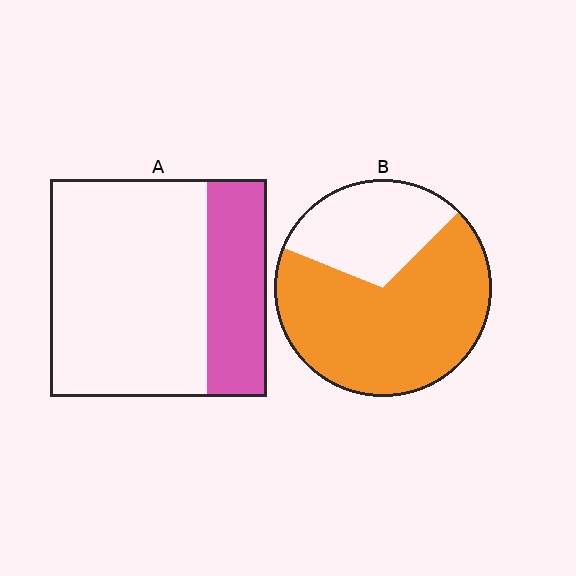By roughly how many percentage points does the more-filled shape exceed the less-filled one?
By roughly 40 percentage points (B over A).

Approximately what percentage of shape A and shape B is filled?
A is approximately 30% and B is approximately 70%.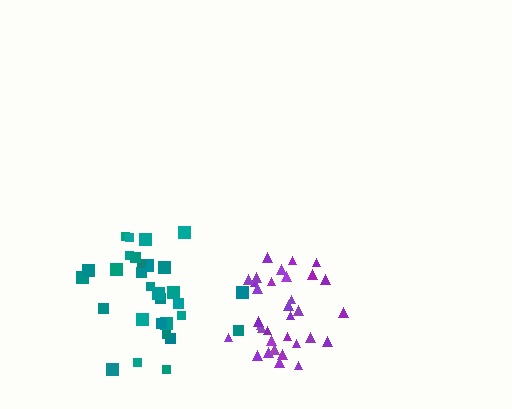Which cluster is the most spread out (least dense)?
Teal.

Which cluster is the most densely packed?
Purple.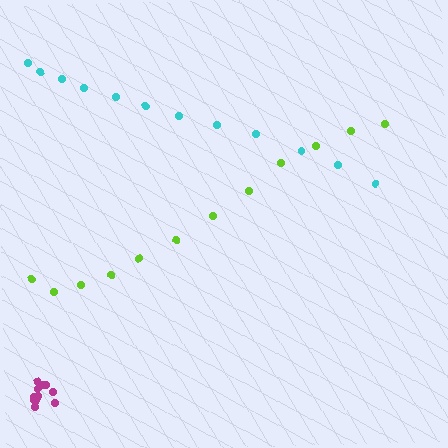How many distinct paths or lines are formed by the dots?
There are 3 distinct paths.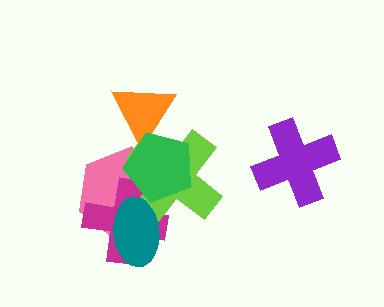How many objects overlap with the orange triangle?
2 objects overlap with the orange triangle.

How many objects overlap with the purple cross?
0 objects overlap with the purple cross.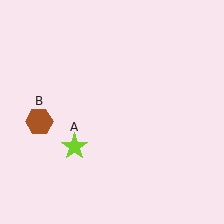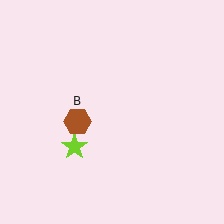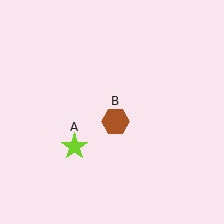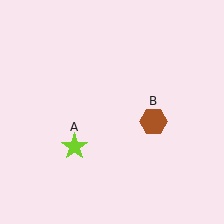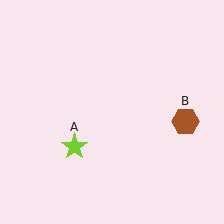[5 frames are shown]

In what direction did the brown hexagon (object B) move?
The brown hexagon (object B) moved right.